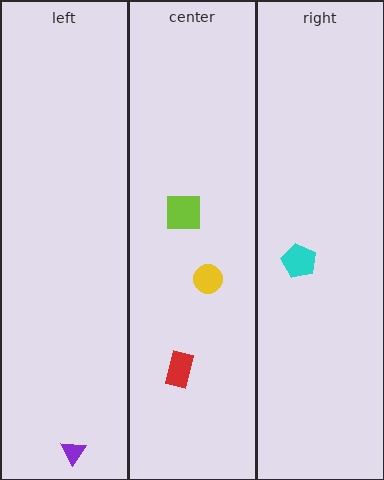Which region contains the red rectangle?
The center region.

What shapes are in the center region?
The red rectangle, the yellow circle, the lime square.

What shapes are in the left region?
The purple triangle.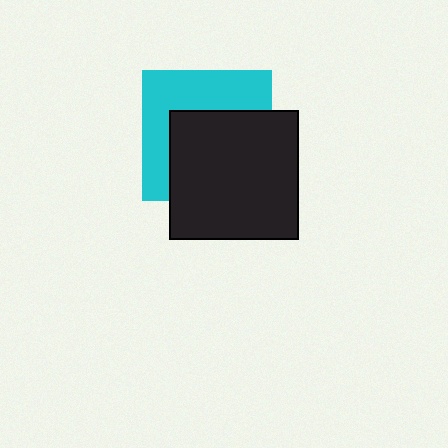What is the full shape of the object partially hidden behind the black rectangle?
The partially hidden object is a cyan square.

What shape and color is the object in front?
The object in front is a black rectangle.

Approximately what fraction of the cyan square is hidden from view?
Roughly 55% of the cyan square is hidden behind the black rectangle.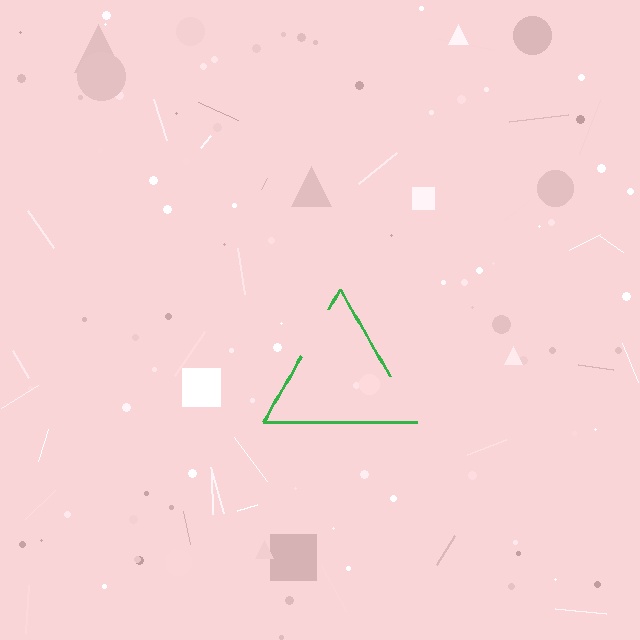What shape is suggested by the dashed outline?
The dashed outline suggests a triangle.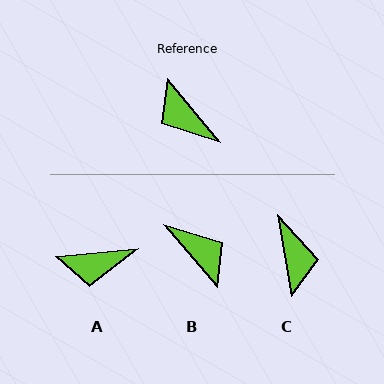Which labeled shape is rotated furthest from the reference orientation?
B, about 179 degrees away.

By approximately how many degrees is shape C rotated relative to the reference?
Approximately 150 degrees counter-clockwise.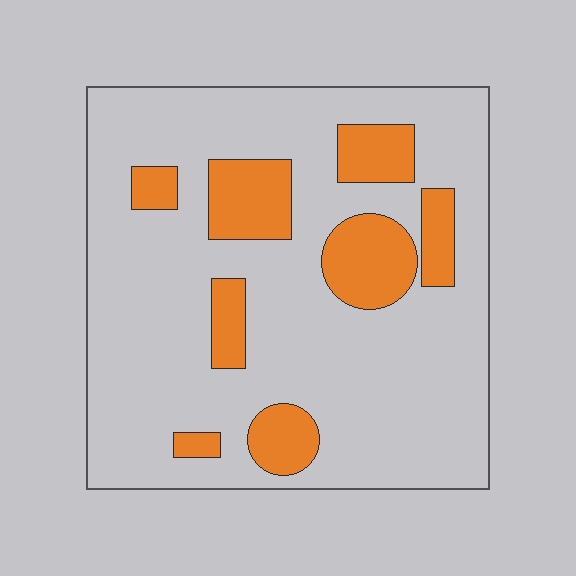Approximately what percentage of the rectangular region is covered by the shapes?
Approximately 20%.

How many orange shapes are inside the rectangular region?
8.